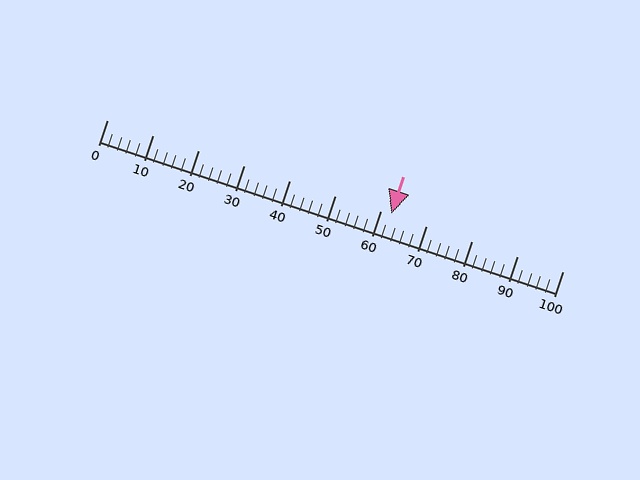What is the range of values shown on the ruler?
The ruler shows values from 0 to 100.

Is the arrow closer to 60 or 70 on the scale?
The arrow is closer to 60.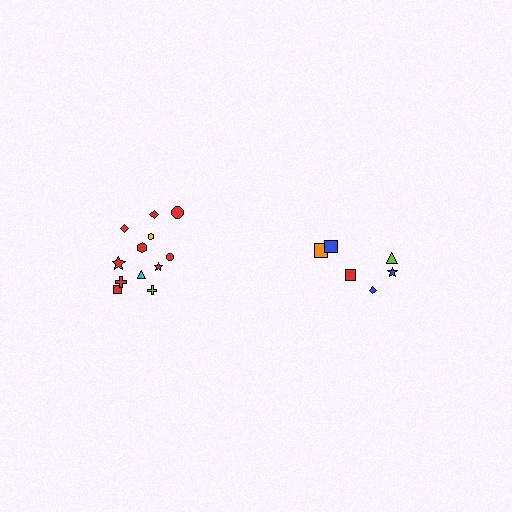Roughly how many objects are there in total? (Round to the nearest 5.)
Roughly 20 objects in total.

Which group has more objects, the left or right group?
The left group.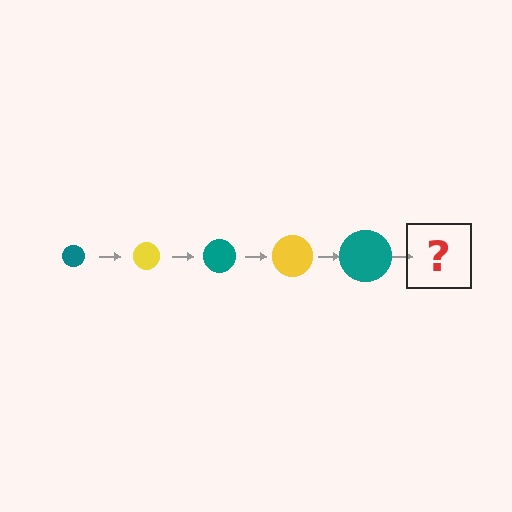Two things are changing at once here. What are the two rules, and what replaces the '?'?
The two rules are that the circle grows larger each step and the color cycles through teal and yellow. The '?' should be a yellow circle, larger than the previous one.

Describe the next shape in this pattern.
It should be a yellow circle, larger than the previous one.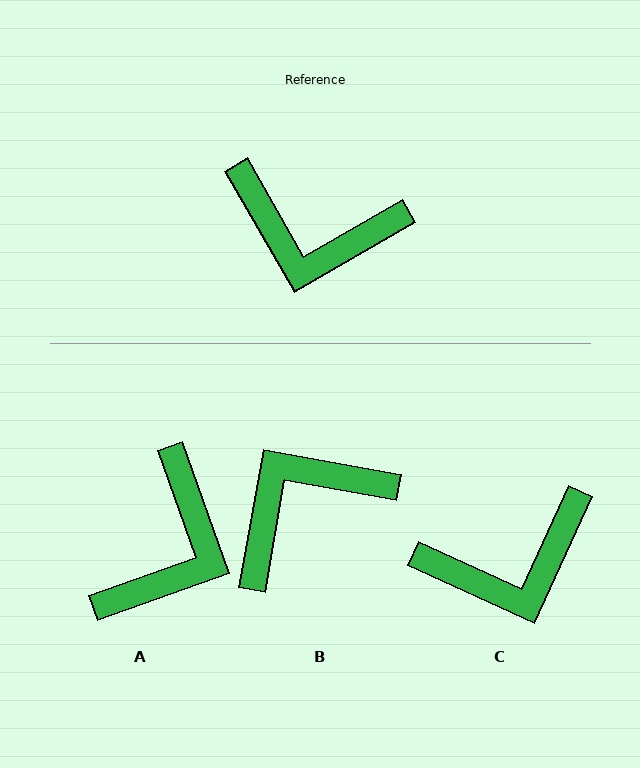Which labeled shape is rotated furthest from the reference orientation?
B, about 130 degrees away.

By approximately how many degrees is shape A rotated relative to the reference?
Approximately 80 degrees counter-clockwise.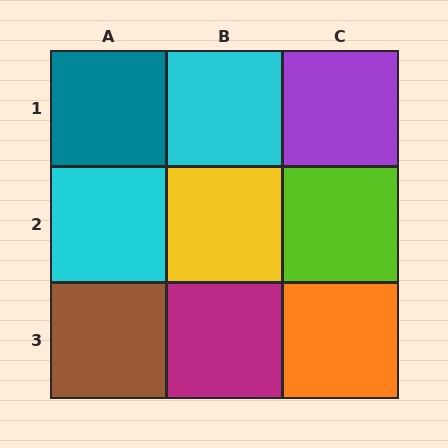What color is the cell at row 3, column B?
Magenta.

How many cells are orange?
1 cell is orange.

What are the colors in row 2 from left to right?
Cyan, yellow, lime.